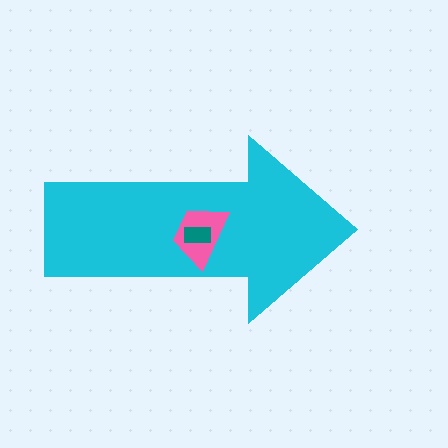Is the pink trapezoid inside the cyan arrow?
Yes.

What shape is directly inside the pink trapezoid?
The teal rectangle.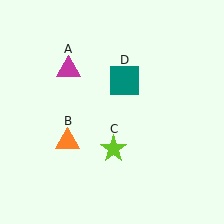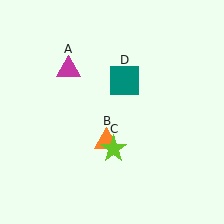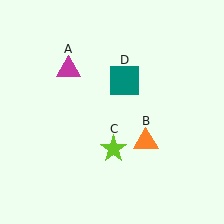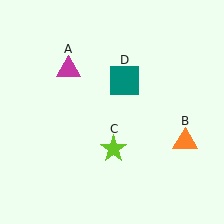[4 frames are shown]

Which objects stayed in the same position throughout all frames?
Magenta triangle (object A) and lime star (object C) and teal square (object D) remained stationary.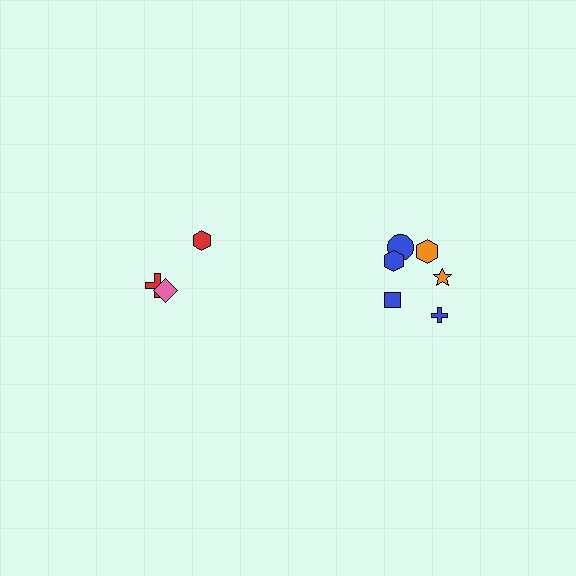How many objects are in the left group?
There are 3 objects.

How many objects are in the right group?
There are 6 objects.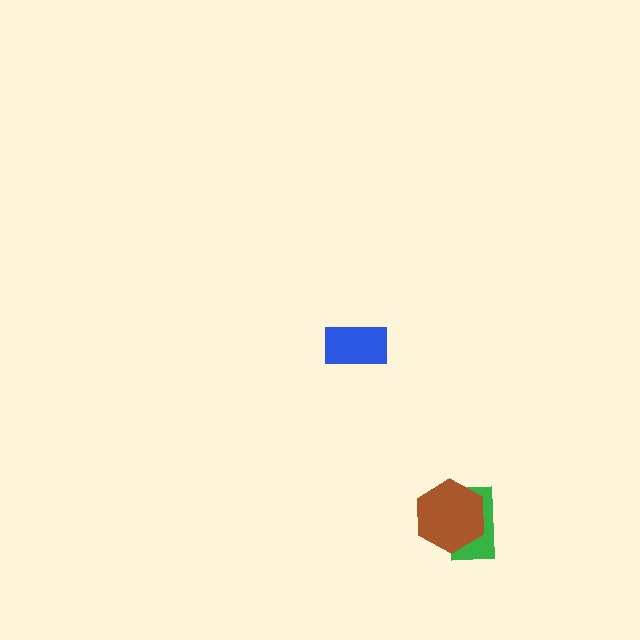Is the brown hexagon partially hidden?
No, no other shape covers it.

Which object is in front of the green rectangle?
The brown hexagon is in front of the green rectangle.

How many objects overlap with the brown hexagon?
1 object overlaps with the brown hexagon.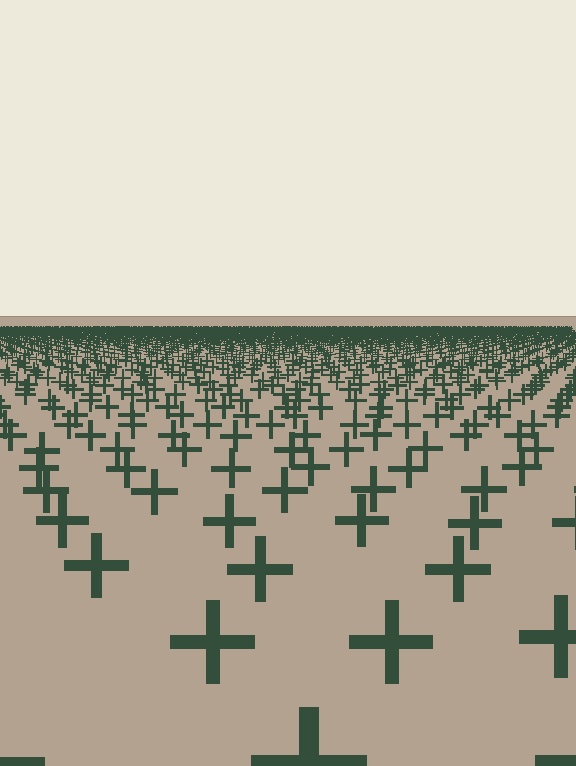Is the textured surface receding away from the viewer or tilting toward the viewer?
The surface is receding away from the viewer. Texture elements get smaller and denser toward the top.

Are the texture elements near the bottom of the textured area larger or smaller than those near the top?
Larger. Near the bottom, elements are closer to the viewer and appear at a bigger on-screen size.